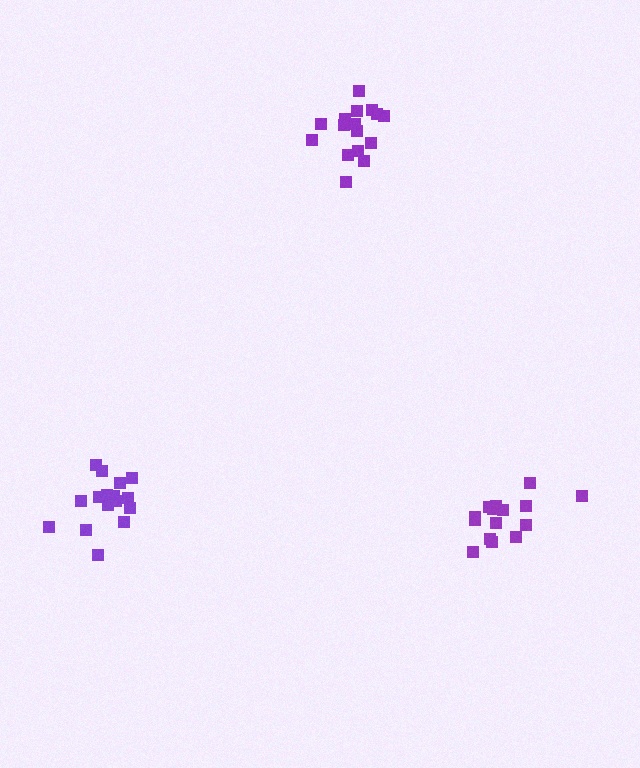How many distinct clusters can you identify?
There are 3 distinct clusters.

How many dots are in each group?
Group 1: 16 dots, Group 2: 16 dots, Group 3: 16 dots (48 total).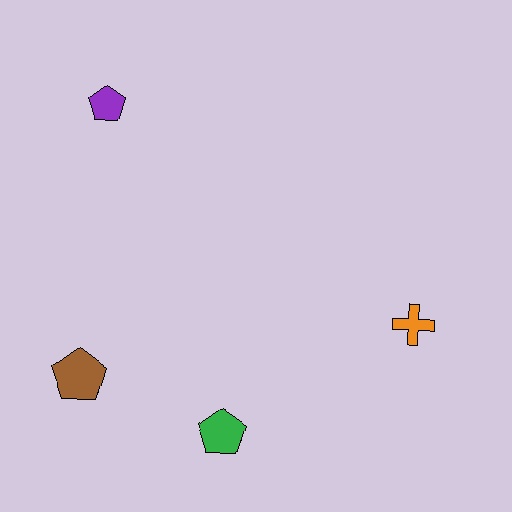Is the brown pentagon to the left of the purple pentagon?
Yes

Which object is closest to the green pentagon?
The brown pentagon is closest to the green pentagon.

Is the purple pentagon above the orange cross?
Yes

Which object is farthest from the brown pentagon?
The orange cross is farthest from the brown pentagon.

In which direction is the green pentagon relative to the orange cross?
The green pentagon is to the left of the orange cross.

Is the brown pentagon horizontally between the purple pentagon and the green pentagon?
No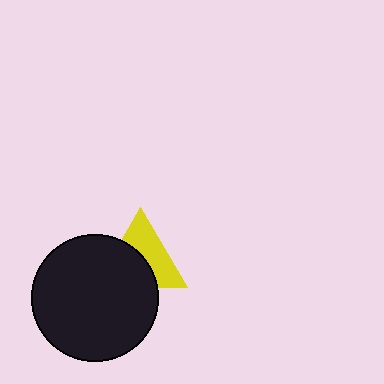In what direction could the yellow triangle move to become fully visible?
The yellow triangle could move toward the upper-right. That would shift it out from behind the black circle entirely.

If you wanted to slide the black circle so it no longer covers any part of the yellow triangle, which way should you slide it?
Slide it toward the lower-left — that is the most direct way to separate the two shapes.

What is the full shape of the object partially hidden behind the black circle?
The partially hidden object is a yellow triangle.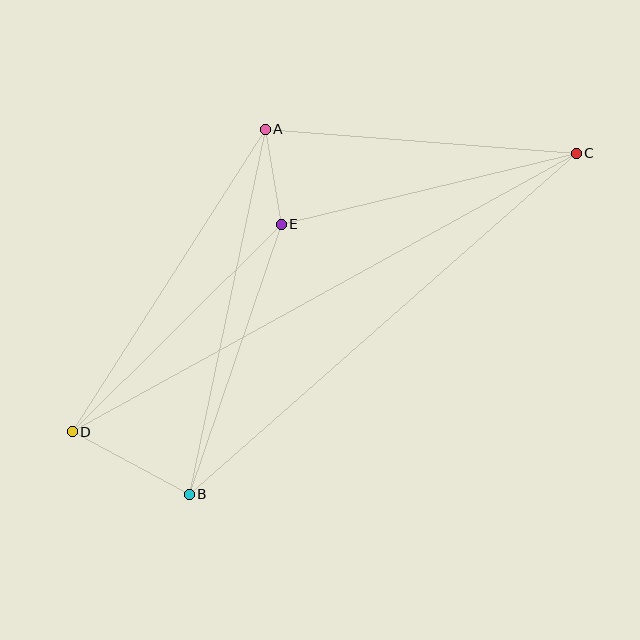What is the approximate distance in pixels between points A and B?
The distance between A and B is approximately 373 pixels.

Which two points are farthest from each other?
Points C and D are farthest from each other.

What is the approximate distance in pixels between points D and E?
The distance between D and E is approximately 295 pixels.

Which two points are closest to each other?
Points A and E are closest to each other.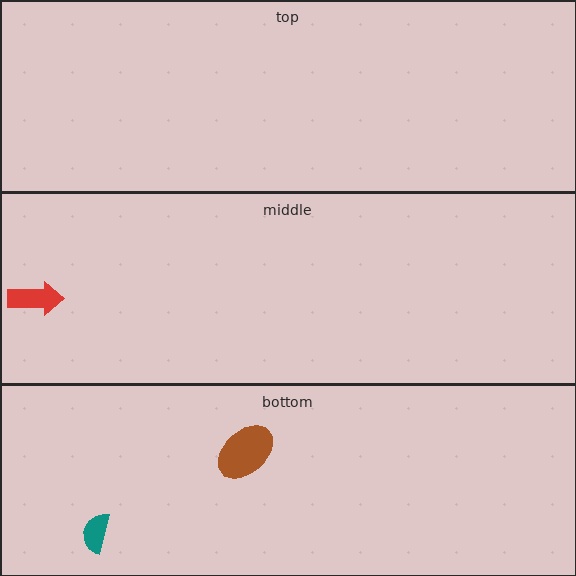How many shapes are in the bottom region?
2.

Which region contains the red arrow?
The middle region.